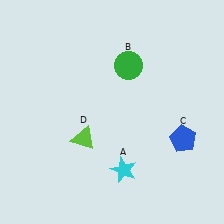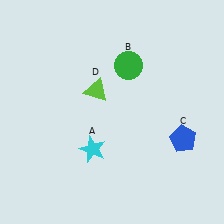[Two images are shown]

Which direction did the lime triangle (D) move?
The lime triangle (D) moved up.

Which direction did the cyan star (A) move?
The cyan star (A) moved left.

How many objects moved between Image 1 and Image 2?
2 objects moved between the two images.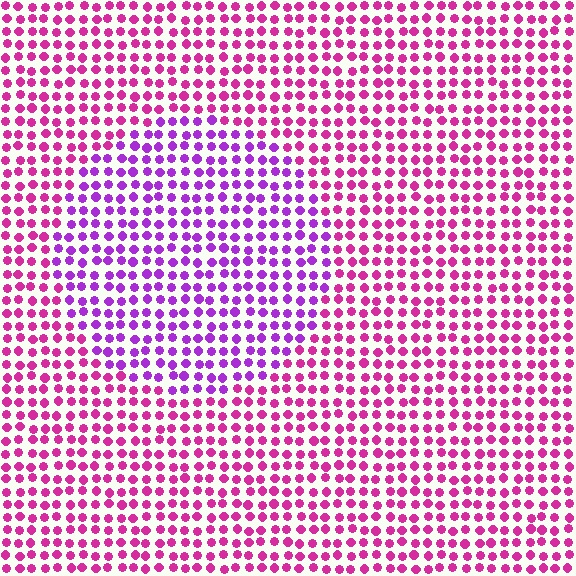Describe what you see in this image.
The image is filled with small magenta elements in a uniform arrangement. A circle-shaped region is visible where the elements are tinted to a slightly different hue, forming a subtle color boundary.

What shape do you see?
I see a circle.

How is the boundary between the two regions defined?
The boundary is defined purely by a slight shift in hue (about 35 degrees). Spacing, size, and orientation are identical on both sides.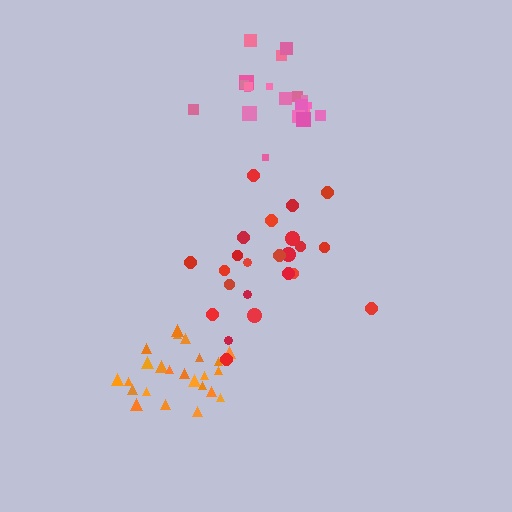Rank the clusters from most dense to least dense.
orange, pink, red.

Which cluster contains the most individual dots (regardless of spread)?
Orange (24).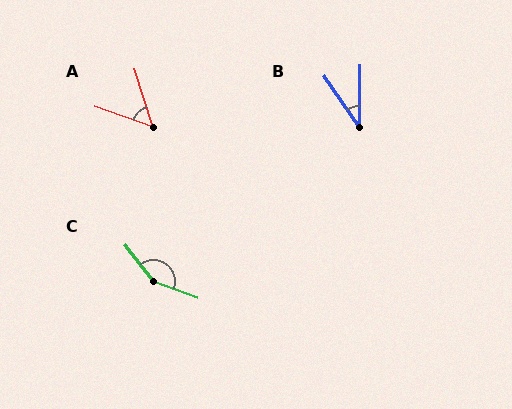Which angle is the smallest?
B, at approximately 35 degrees.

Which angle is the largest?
C, at approximately 147 degrees.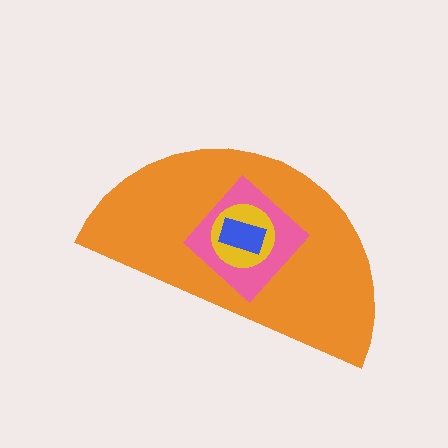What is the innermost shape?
The blue rectangle.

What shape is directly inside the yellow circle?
The blue rectangle.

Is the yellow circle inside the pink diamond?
Yes.